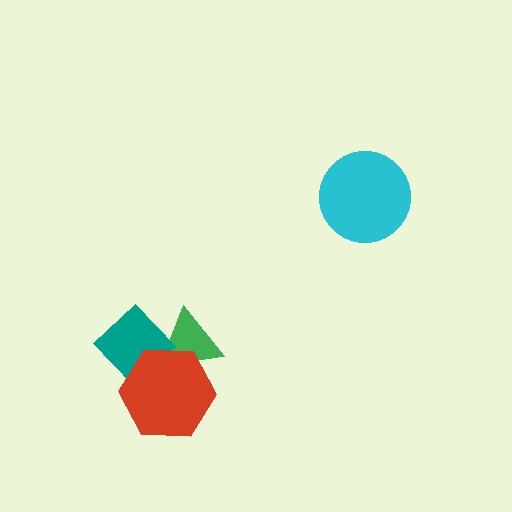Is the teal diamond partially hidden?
Yes, it is partially covered by another shape.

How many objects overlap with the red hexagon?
2 objects overlap with the red hexagon.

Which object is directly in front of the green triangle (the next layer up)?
The teal diamond is directly in front of the green triangle.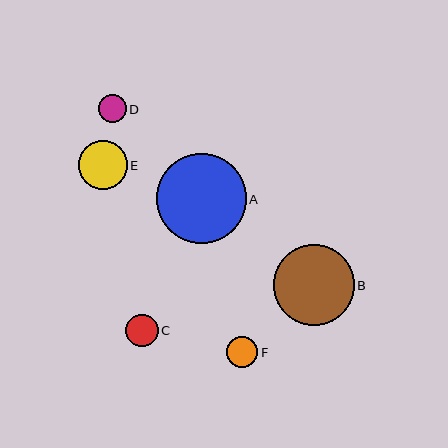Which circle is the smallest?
Circle D is the smallest with a size of approximately 28 pixels.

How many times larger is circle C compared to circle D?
Circle C is approximately 1.2 times the size of circle D.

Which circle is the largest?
Circle A is the largest with a size of approximately 89 pixels.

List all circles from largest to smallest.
From largest to smallest: A, B, E, C, F, D.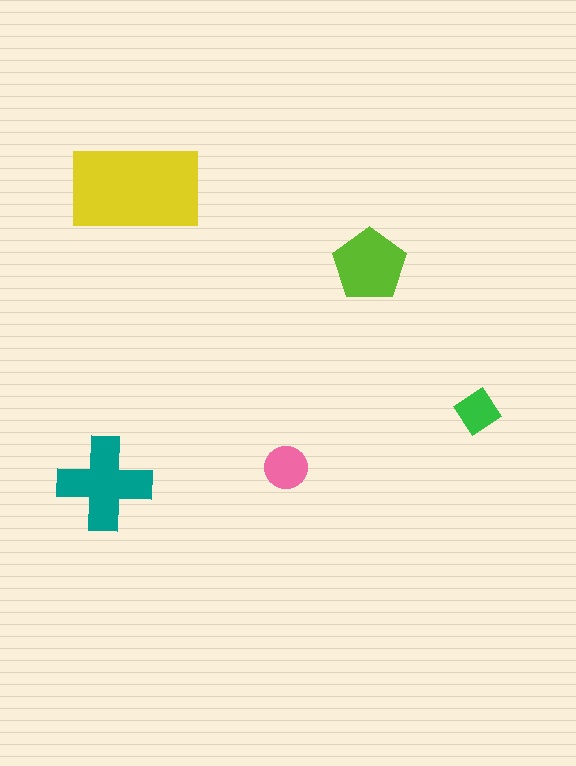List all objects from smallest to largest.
The green diamond, the pink circle, the lime pentagon, the teal cross, the yellow rectangle.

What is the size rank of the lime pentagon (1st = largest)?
3rd.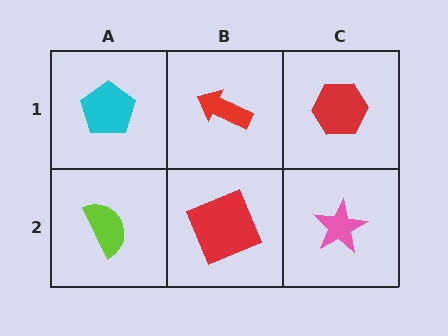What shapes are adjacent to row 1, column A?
A lime semicircle (row 2, column A), a red arrow (row 1, column B).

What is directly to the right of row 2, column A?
A red square.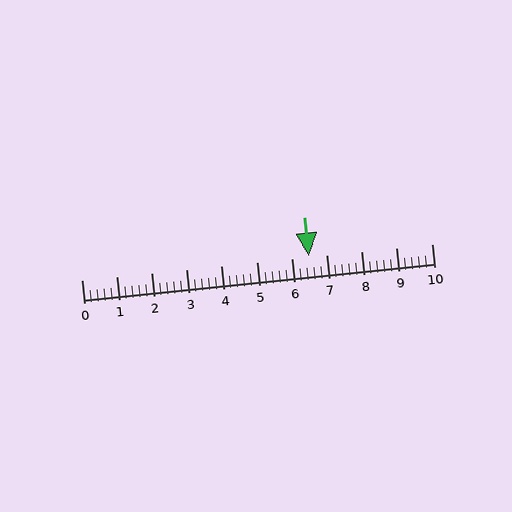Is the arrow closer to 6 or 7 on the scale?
The arrow is closer to 7.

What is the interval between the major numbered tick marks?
The major tick marks are spaced 1 units apart.